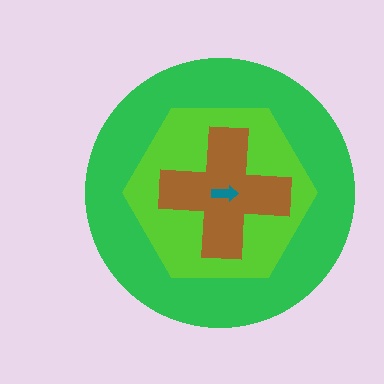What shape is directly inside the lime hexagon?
The brown cross.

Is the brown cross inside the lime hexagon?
Yes.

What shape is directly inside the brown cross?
The teal arrow.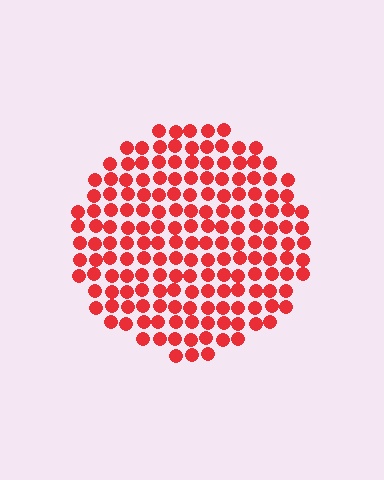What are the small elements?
The small elements are circles.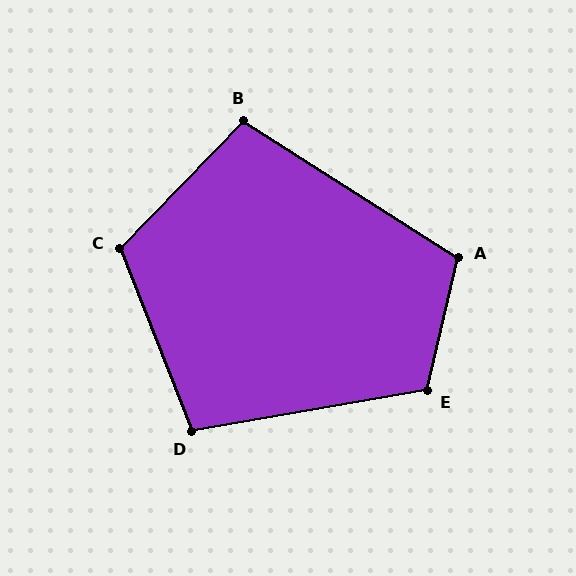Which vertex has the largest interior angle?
C, at approximately 114 degrees.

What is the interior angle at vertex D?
Approximately 102 degrees (obtuse).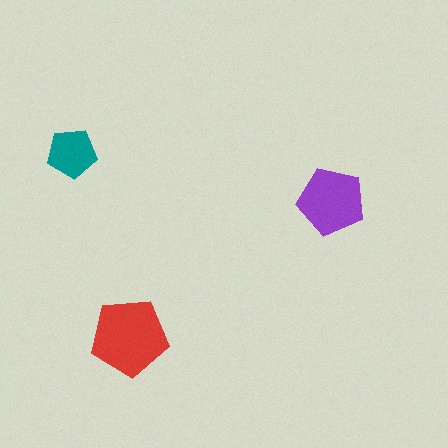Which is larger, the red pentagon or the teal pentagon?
The red one.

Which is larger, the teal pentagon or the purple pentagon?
The purple one.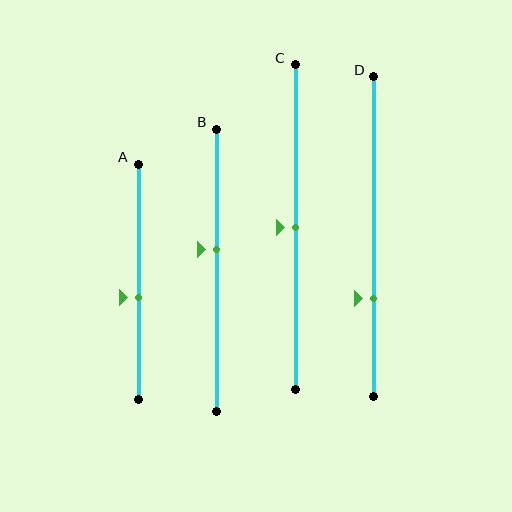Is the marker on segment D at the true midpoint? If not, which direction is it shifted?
No, the marker on segment D is shifted downward by about 19% of the segment length.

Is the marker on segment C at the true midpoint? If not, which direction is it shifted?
Yes, the marker on segment C is at the true midpoint.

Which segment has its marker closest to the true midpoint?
Segment C has its marker closest to the true midpoint.